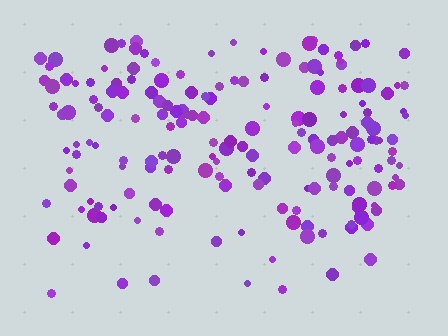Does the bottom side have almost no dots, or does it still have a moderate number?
Still a moderate number, just noticeably fewer than the top.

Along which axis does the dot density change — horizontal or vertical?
Vertical.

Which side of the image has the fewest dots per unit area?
The bottom.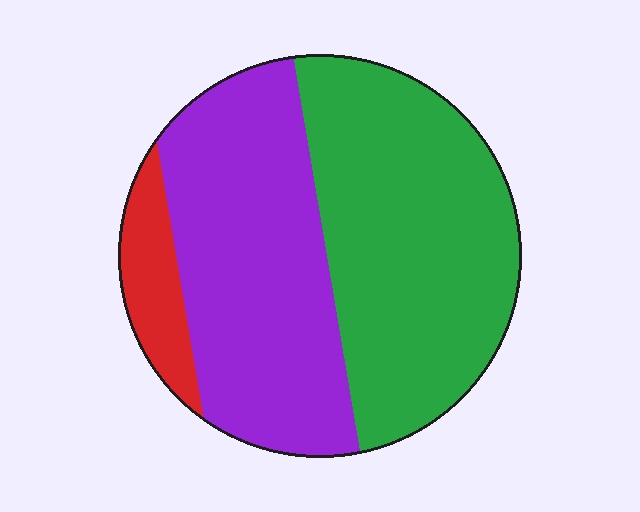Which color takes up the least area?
Red, at roughly 10%.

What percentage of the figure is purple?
Purple takes up about two fifths (2/5) of the figure.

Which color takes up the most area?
Green, at roughly 50%.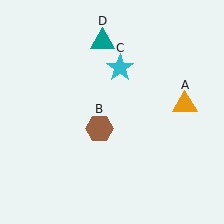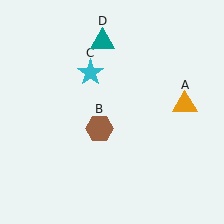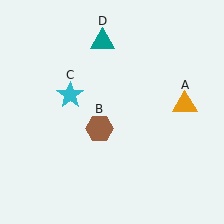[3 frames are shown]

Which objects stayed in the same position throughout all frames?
Orange triangle (object A) and brown hexagon (object B) and teal triangle (object D) remained stationary.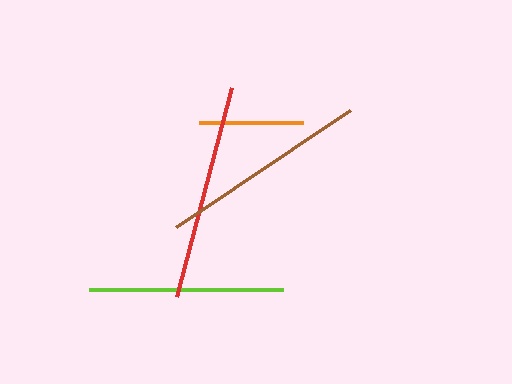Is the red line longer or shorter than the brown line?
The red line is longer than the brown line.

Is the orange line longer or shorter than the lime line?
The lime line is longer than the orange line.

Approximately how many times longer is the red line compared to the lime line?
The red line is approximately 1.1 times the length of the lime line.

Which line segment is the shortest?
The orange line is the shortest at approximately 104 pixels.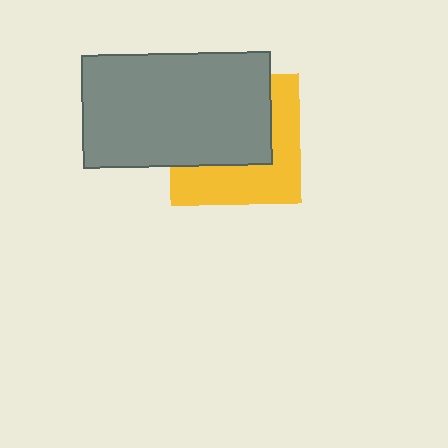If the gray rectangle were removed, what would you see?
You would see the complete yellow square.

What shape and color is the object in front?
The object in front is a gray rectangle.